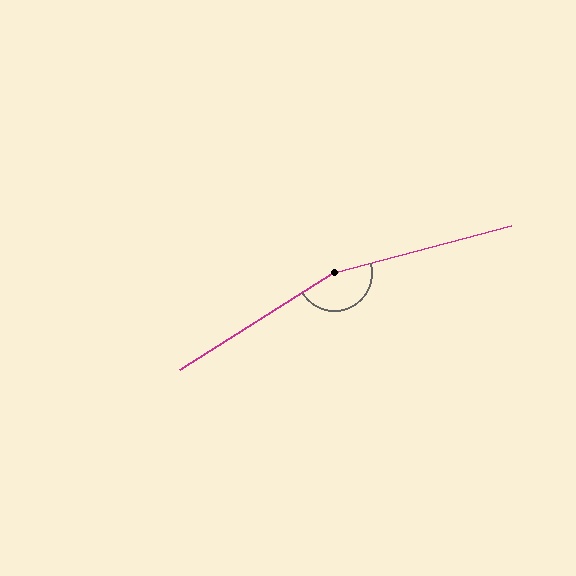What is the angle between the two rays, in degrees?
Approximately 163 degrees.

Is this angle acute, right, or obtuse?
It is obtuse.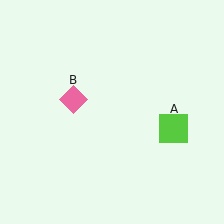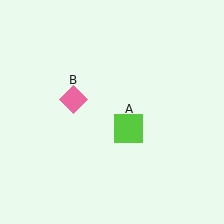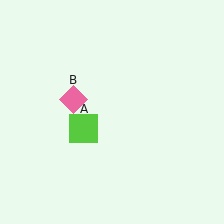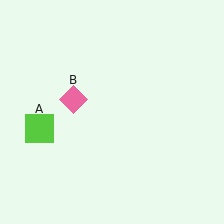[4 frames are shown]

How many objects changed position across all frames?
1 object changed position: lime square (object A).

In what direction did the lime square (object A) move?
The lime square (object A) moved left.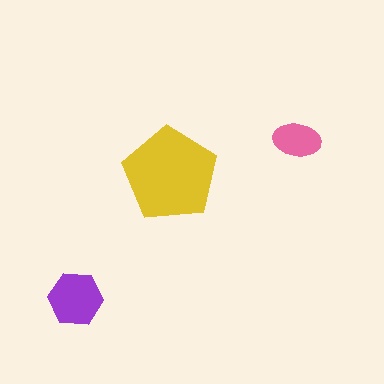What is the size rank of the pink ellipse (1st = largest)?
3rd.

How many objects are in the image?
There are 3 objects in the image.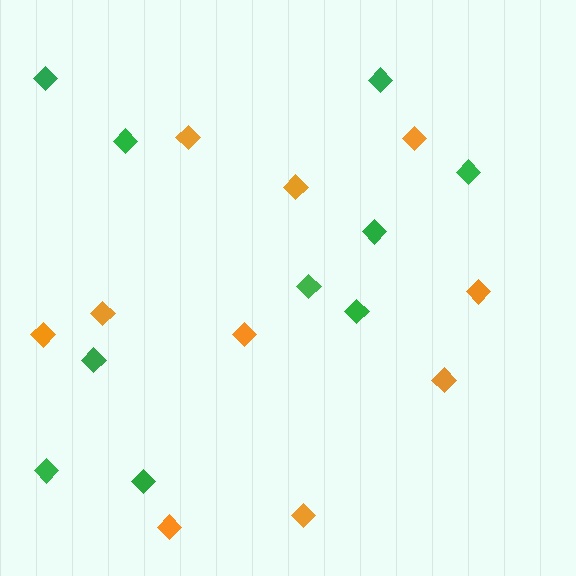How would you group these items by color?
There are 2 groups: one group of orange diamonds (10) and one group of green diamonds (10).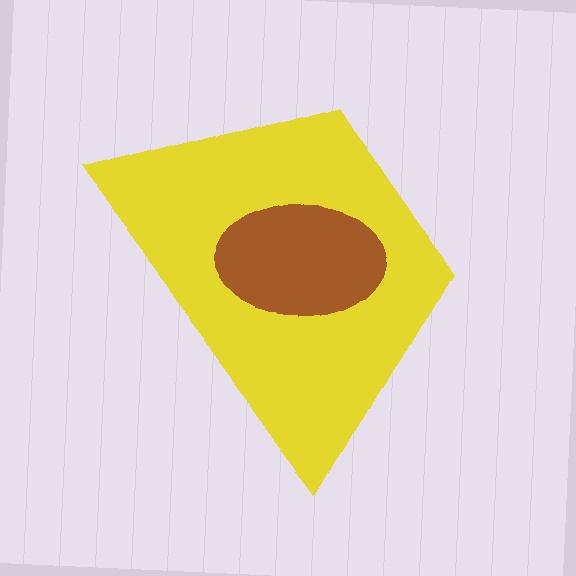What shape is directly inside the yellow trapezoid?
The brown ellipse.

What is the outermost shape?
The yellow trapezoid.